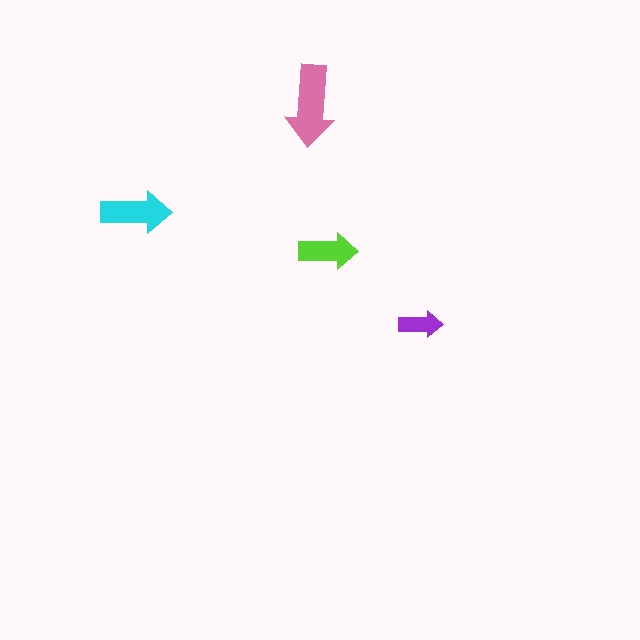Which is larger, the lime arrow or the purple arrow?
The lime one.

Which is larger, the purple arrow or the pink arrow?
The pink one.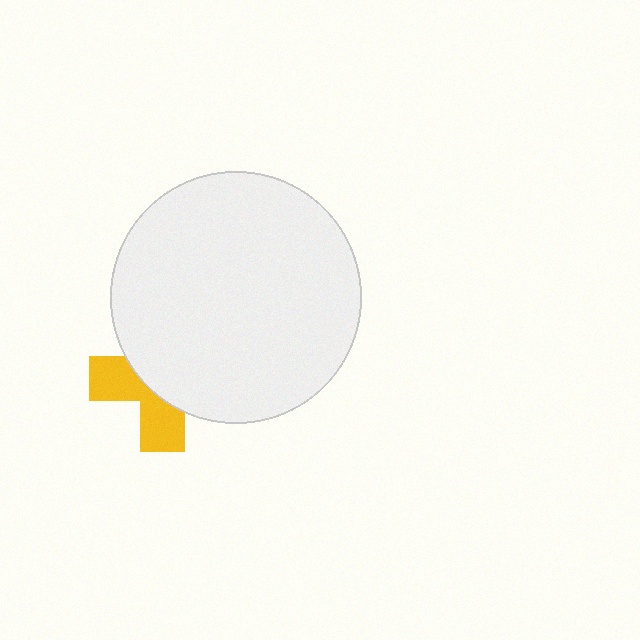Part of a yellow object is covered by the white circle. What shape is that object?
It is a cross.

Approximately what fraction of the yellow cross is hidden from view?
Roughly 60% of the yellow cross is hidden behind the white circle.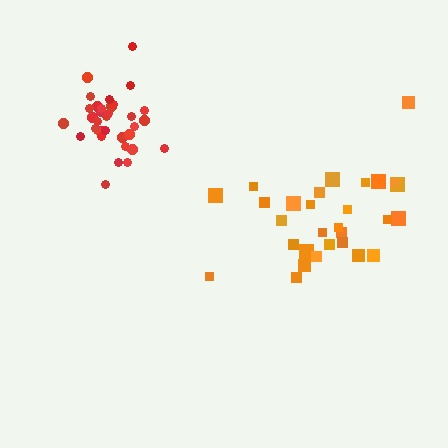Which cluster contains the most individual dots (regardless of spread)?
Red (34).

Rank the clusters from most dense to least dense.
red, orange.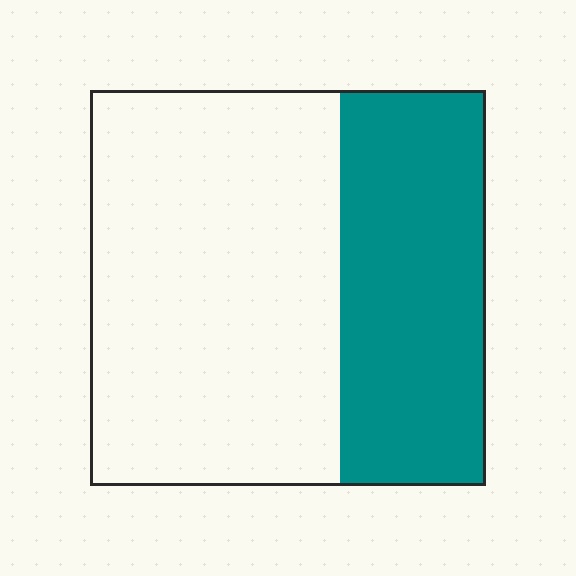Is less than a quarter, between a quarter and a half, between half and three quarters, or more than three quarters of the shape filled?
Between a quarter and a half.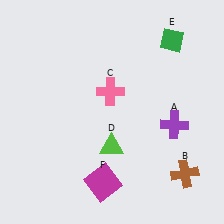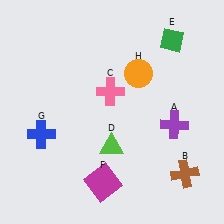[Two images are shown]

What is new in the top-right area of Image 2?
An orange circle (H) was added in the top-right area of Image 2.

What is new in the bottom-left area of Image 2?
A blue cross (G) was added in the bottom-left area of Image 2.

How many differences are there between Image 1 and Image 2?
There are 2 differences between the two images.